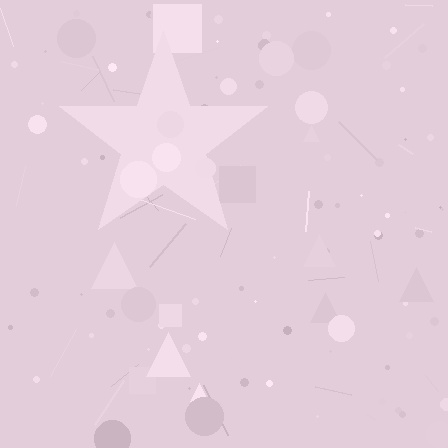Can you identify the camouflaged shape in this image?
The camouflaged shape is a star.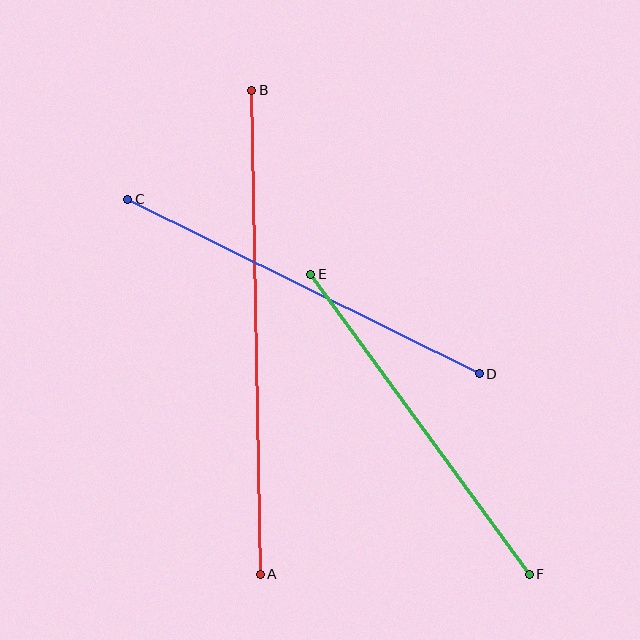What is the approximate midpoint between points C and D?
The midpoint is at approximately (303, 287) pixels.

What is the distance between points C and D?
The distance is approximately 392 pixels.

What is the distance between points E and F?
The distance is approximately 371 pixels.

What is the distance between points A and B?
The distance is approximately 484 pixels.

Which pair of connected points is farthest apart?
Points A and B are farthest apart.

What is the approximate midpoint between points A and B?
The midpoint is at approximately (256, 332) pixels.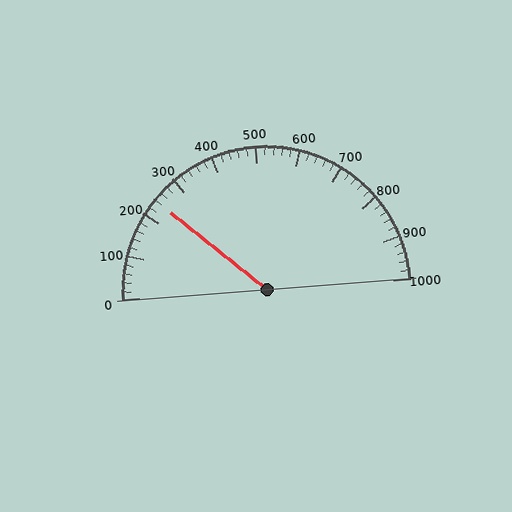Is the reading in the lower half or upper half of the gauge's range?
The reading is in the lower half of the range (0 to 1000).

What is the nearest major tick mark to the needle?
The nearest major tick mark is 200.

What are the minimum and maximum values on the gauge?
The gauge ranges from 0 to 1000.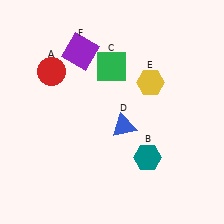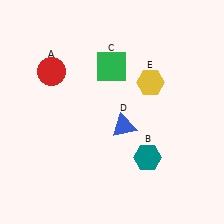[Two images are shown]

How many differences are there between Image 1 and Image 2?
There is 1 difference between the two images.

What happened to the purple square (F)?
The purple square (F) was removed in Image 2. It was in the top-left area of Image 1.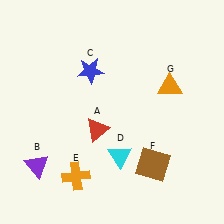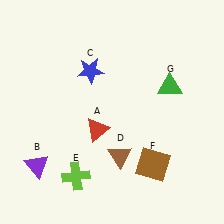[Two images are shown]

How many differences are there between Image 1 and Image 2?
There are 3 differences between the two images.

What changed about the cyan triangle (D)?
In Image 1, D is cyan. In Image 2, it changed to brown.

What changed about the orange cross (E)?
In Image 1, E is orange. In Image 2, it changed to lime.